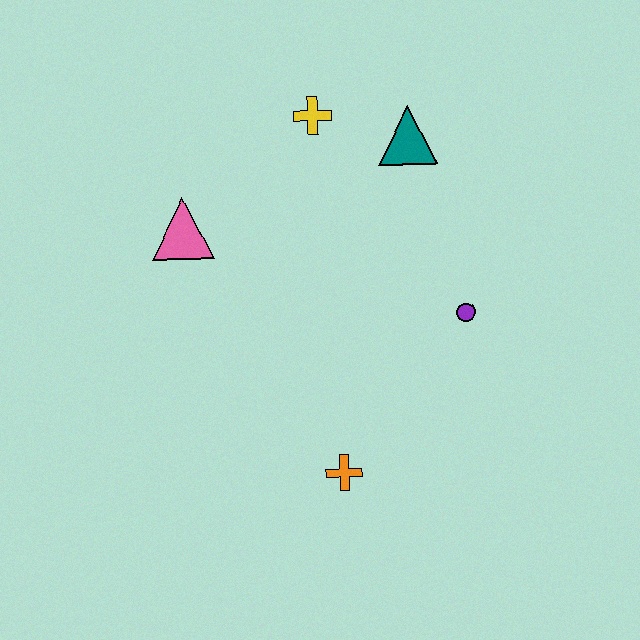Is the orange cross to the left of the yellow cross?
No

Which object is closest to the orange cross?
The purple circle is closest to the orange cross.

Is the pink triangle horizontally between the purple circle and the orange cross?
No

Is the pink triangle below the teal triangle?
Yes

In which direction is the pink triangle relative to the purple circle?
The pink triangle is to the left of the purple circle.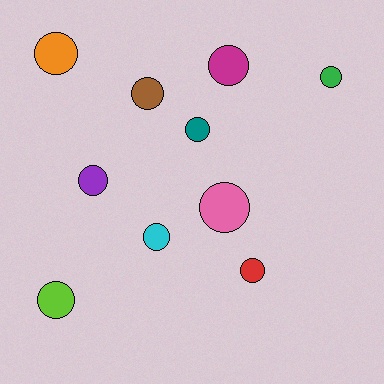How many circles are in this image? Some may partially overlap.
There are 10 circles.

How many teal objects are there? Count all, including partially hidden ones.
There is 1 teal object.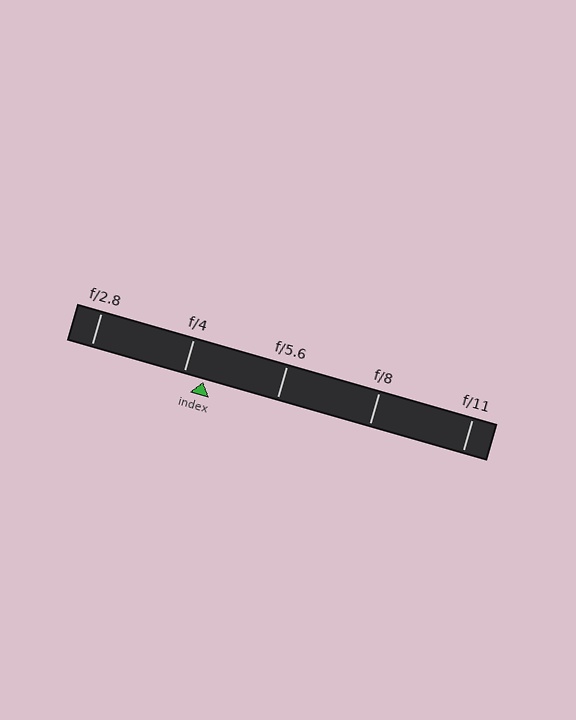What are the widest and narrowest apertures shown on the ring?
The widest aperture shown is f/2.8 and the narrowest is f/11.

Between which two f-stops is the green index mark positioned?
The index mark is between f/4 and f/5.6.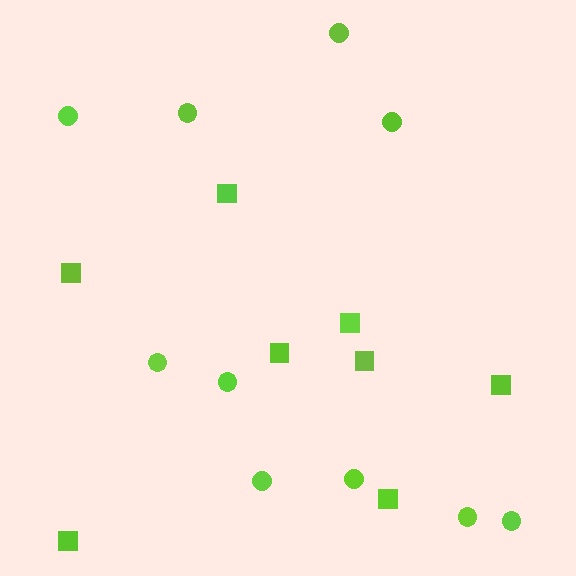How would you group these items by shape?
There are 2 groups: one group of circles (10) and one group of squares (8).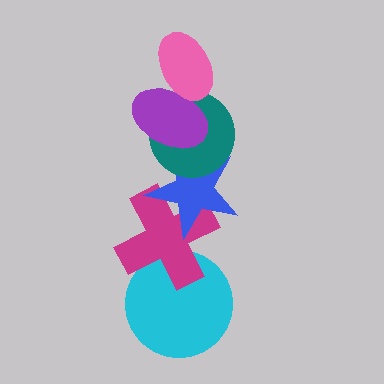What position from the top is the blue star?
The blue star is 4th from the top.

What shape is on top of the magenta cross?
The blue star is on top of the magenta cross.